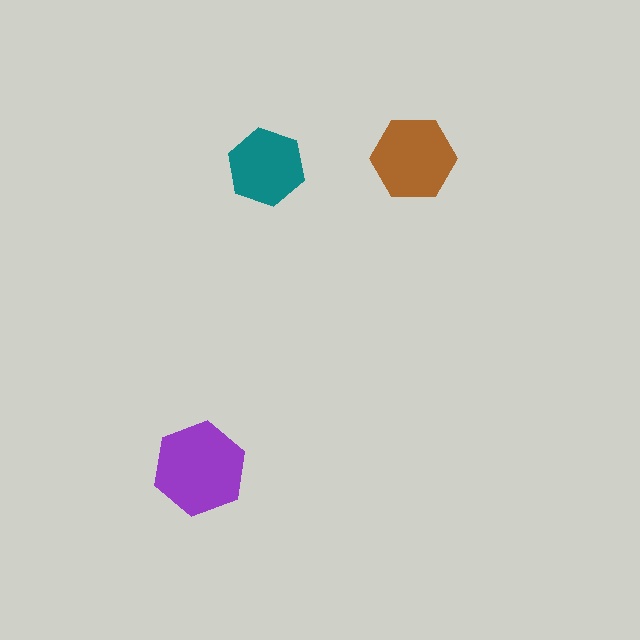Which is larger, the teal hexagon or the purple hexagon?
The purple one.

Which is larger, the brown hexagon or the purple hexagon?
The purple one.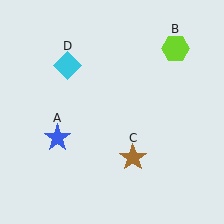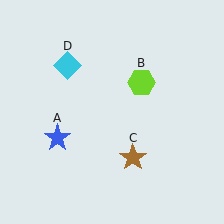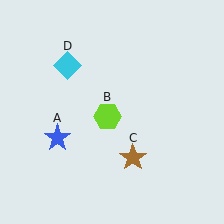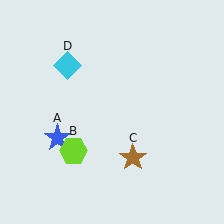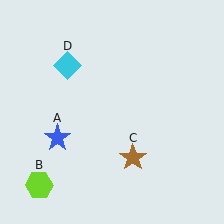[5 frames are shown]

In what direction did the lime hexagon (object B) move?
The lime hexagon (object B) moved down and to the left.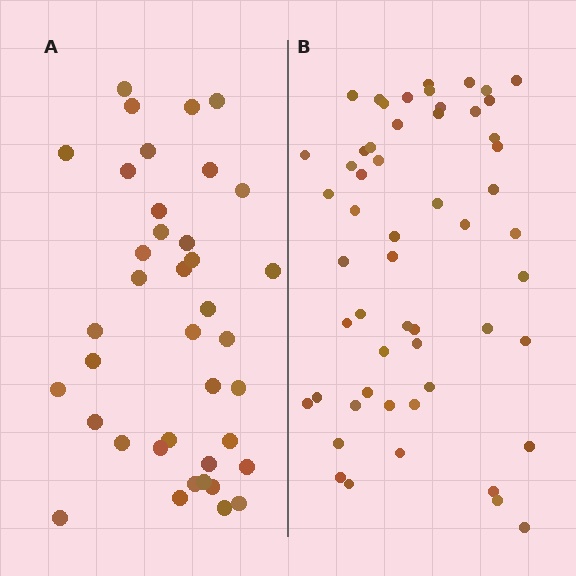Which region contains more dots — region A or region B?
Region B (the right region) has more dots.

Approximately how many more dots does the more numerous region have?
Region B has approximately 15 more dots than region A.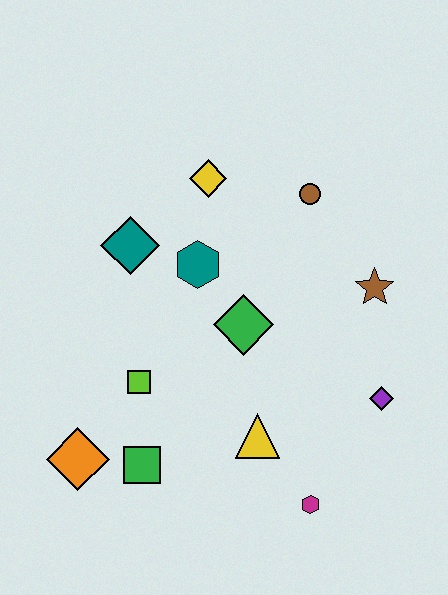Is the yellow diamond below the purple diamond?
No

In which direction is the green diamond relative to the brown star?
The green diamond is to the left of the brown star.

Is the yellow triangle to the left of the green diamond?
No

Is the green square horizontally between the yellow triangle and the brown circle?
No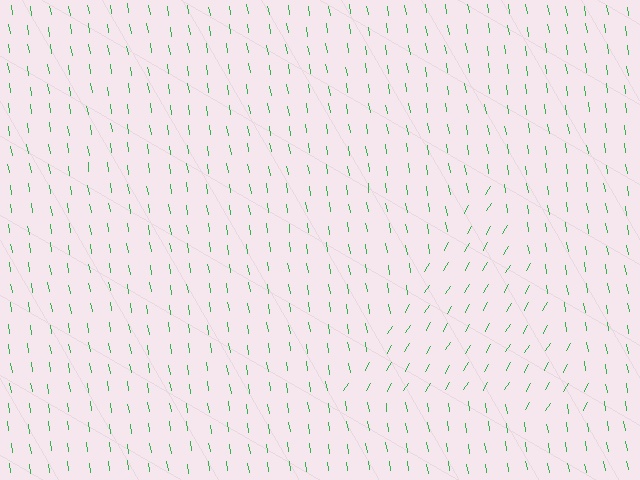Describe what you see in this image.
The image is filled with small green line segments. A triangle region in the image has lines oriented differently from the surrounding lines, creating a visible texture boundary.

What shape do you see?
I see a triangle.